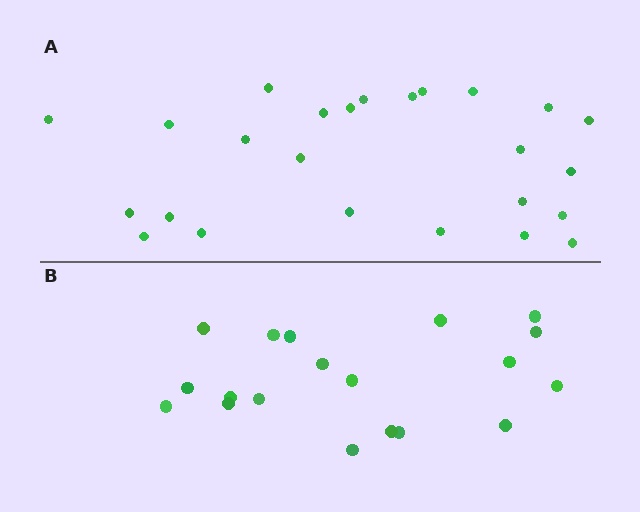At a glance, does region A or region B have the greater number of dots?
Region A (the top region) has more dots.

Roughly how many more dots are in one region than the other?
Region A has about 6 more dots than region B.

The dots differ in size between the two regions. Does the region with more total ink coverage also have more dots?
No. Region B has more total ink coverage because its dots are larger, but region A actually contains more individual dots. Total area can be misleading — the number of items is what matters here.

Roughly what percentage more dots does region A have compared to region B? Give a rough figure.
About 30% more.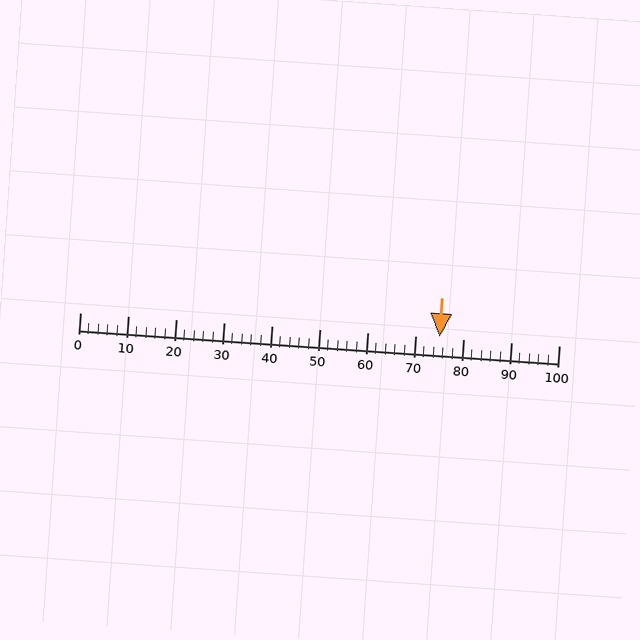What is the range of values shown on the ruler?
The ruler shows values from 0 to 100.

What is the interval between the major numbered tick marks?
The major tick marks are spaced 10 units apart.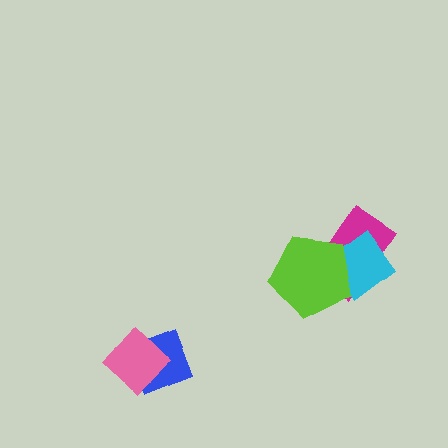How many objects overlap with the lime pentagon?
2 objects overlap with the lime pentagon.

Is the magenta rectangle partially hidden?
Yes, it is partially covered by another shape.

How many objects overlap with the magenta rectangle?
2 objects overlap with the magenta rectangle.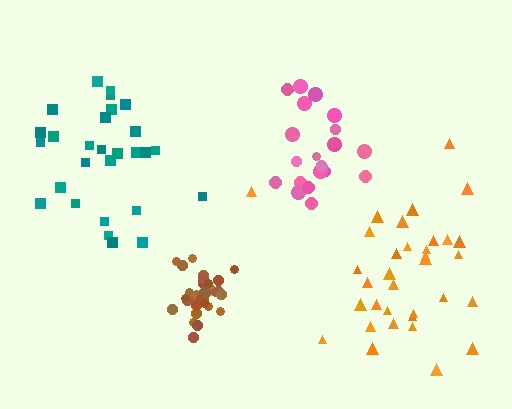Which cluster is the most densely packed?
Brown.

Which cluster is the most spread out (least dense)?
Teal.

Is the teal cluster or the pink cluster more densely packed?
Pink.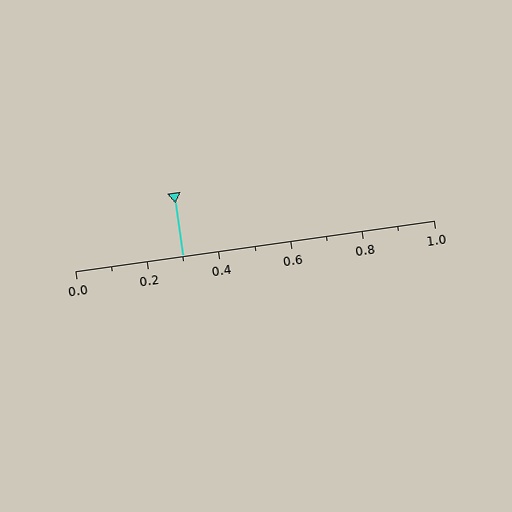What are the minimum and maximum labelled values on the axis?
The axis runs from 0.0 to 1.0.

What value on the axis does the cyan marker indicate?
The marker indicates approximately 0.3.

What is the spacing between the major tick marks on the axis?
The major ticks are spaced 0.2 apart.